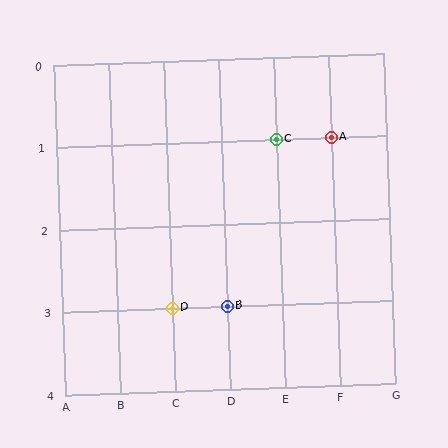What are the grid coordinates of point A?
Point A is at grid coordinates (F, 1).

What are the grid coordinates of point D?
Point D is at grid coordinates (C, 3).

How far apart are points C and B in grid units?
Points C and B are 1 column and 2 rows apart (about 2.2 grid units diagonally).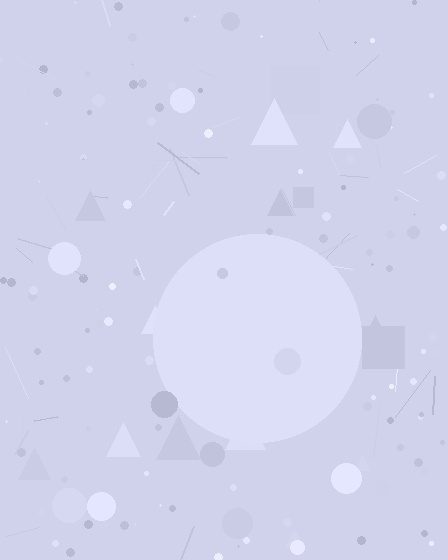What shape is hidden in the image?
A circle is hidden in the image.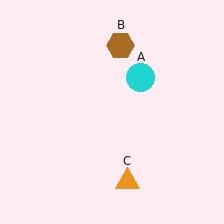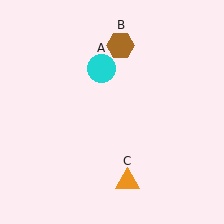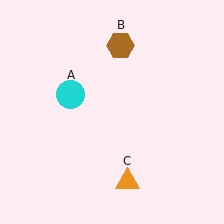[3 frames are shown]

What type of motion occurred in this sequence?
The cyan circle (object A) rotated counterclockwise around the center of the scene.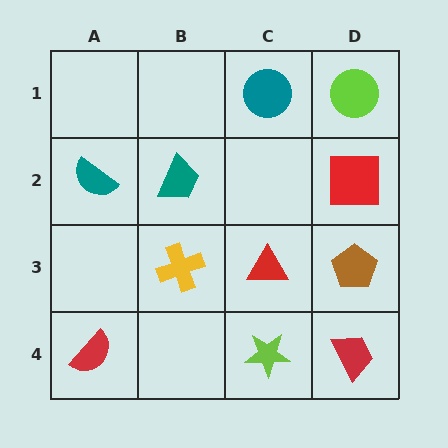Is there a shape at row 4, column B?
No, that cell is empty.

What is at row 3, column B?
A yellow cross.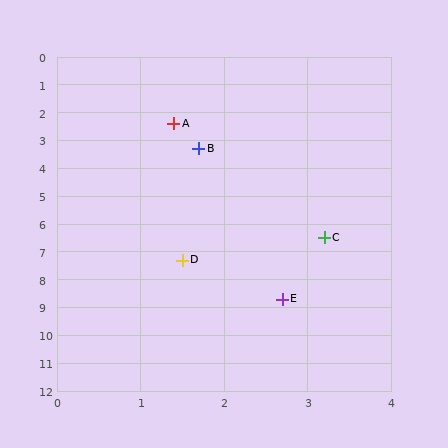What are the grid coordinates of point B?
Point B is at approximately (1.7, 3.3).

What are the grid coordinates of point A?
Point A is at approximately (1.4, 2.4).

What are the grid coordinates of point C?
Point C is at approximately (3.2, 6.5).